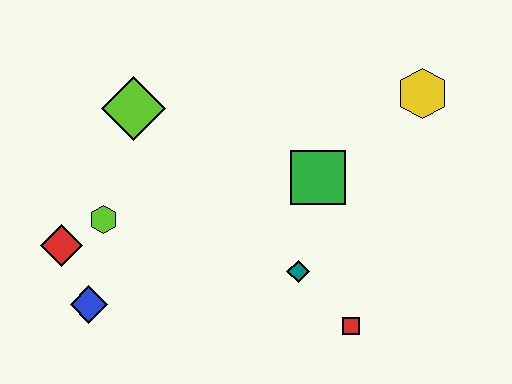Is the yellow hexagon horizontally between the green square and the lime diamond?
No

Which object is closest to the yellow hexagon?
The green square is closest to the yellow hexagon.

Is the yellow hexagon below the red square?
No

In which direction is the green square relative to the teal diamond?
The green square is above the teal diamond.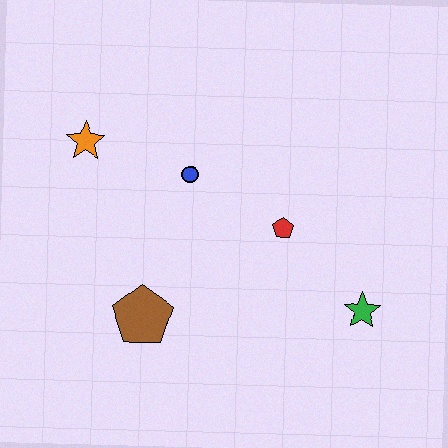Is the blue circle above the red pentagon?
Yes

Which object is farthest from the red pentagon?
The orange star is farthest from the red pentagon.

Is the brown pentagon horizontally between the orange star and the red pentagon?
Yes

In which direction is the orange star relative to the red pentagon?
The orange star is to the left of the red pentagon.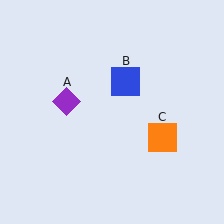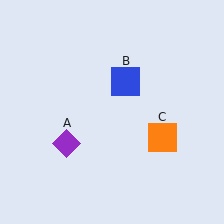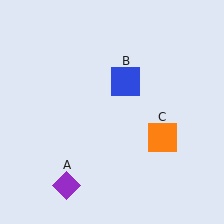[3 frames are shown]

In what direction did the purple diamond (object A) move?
The purple diamond (object A) moved down.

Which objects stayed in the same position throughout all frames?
Blue square (object B) and orange square (object C) remained stationary.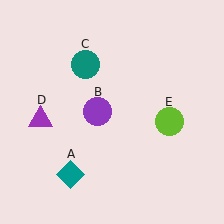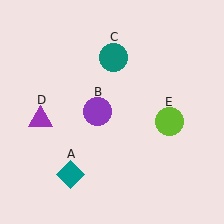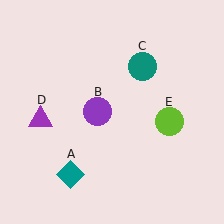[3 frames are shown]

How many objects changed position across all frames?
1 object changed position: teal circle (object C).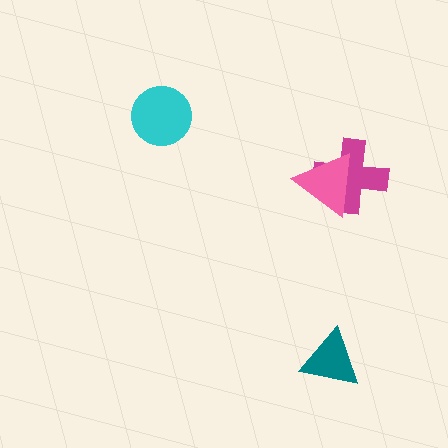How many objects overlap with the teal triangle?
0 objects overlap with the teal triangle.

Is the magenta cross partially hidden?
Yes, it is partially covered by another shape.